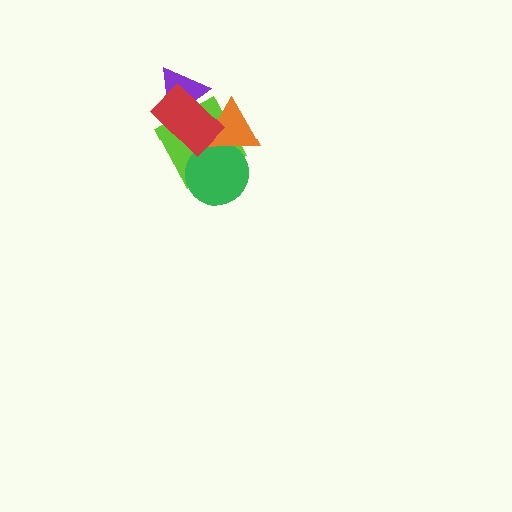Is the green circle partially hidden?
Yes, it is partially covered by another shape.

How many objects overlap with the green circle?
2 objects overlap with the green circle.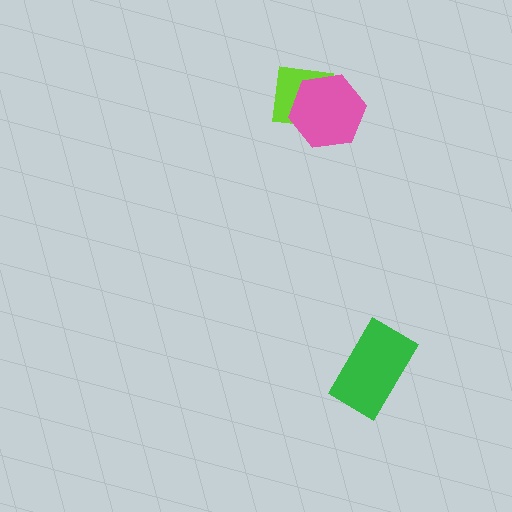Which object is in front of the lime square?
The pink hexagon is in front of the lime square.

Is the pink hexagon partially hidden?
No, no other shape covers it.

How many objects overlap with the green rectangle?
0 objects overlap with the green rectangle.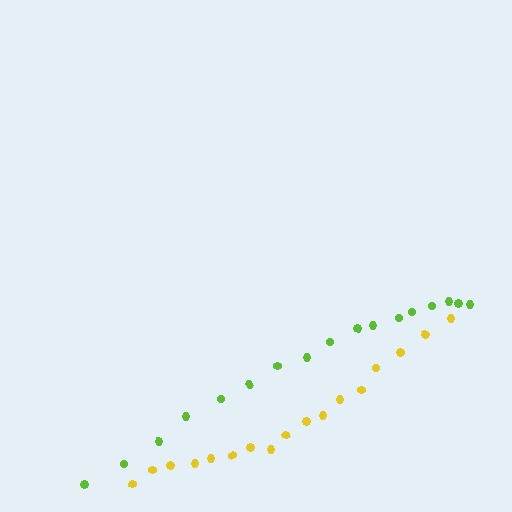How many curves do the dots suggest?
There are 2 distinct paths.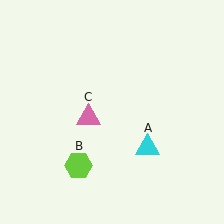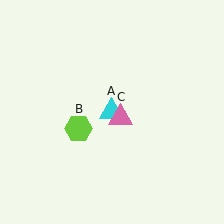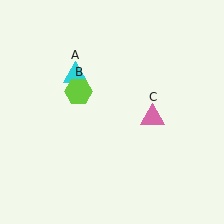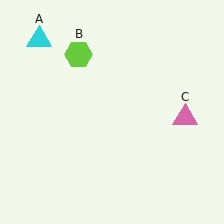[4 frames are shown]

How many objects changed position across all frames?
3 objects changed position: cyan triangle (object A), lime hexagon (object B), pink triangle (object C).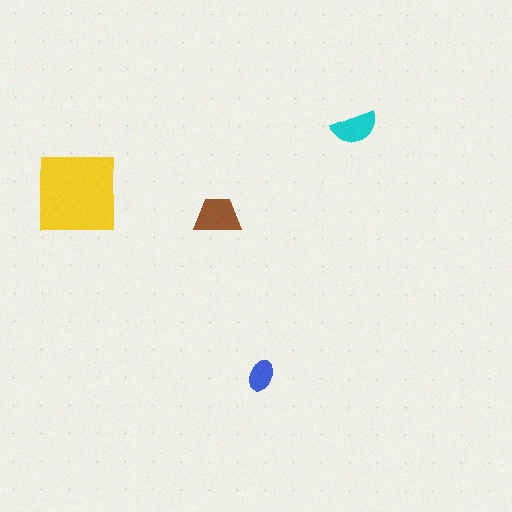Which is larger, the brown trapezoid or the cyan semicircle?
The brown trapezoid.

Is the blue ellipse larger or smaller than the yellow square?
Smaller.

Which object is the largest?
The yellow square.